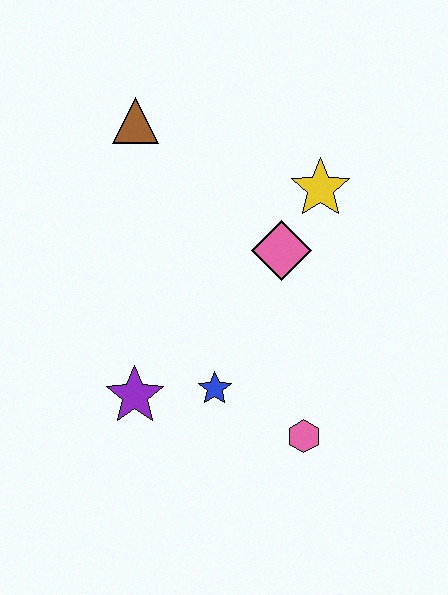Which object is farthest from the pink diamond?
The purple star is farthest from the pink diamond.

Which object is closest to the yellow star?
The pink diamond is closest to the yellow star.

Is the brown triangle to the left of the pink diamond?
Yes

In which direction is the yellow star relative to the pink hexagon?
The yellow star is above the pink hexagon.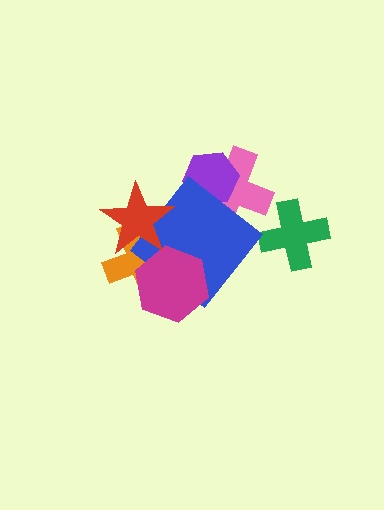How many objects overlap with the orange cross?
3 objects overlap with the orange cross.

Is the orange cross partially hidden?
Yes, it is partially covered by another shape.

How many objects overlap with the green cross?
0 objects overlap with the green cross.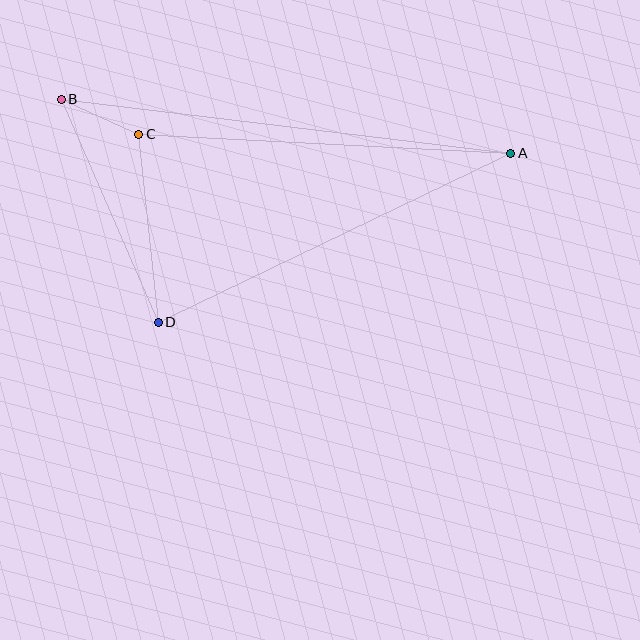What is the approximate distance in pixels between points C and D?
The distance between C and D is approximately 189 pixels.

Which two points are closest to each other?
Points B and C are closest to each other.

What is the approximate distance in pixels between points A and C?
The distance between A and C is approximately 372 pixels.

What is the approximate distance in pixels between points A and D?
The distance between A and D is approximately 390 pixels.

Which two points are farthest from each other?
Points A and B are farthest from each other.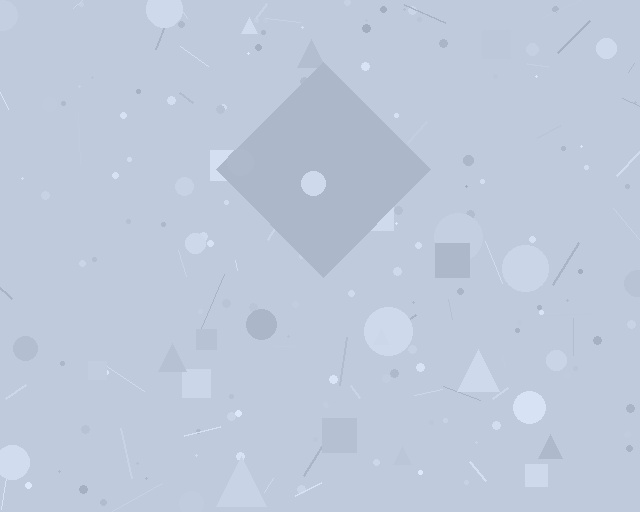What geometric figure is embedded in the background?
A diamond is embedded in the background.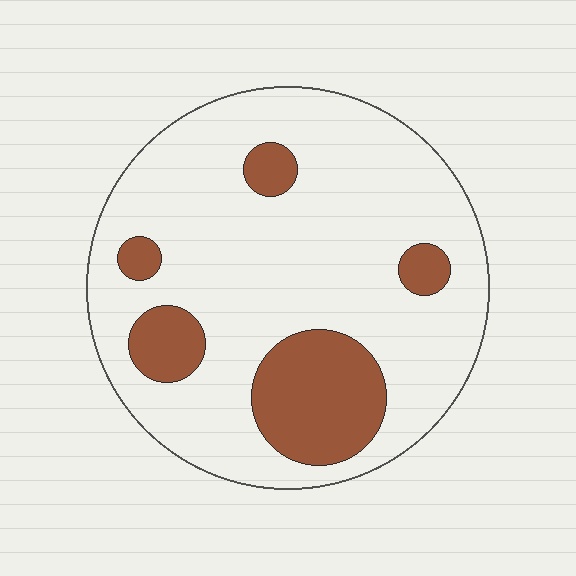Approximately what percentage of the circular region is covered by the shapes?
Approximately 20%.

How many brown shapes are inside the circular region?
5.